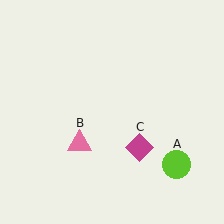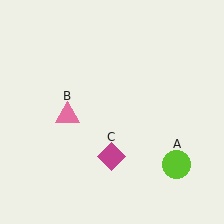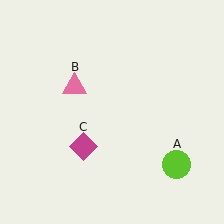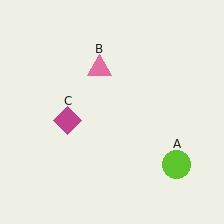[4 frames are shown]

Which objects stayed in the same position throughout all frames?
Lime circle (object A) remained stationary.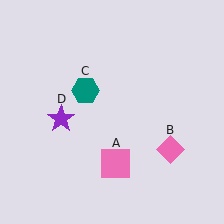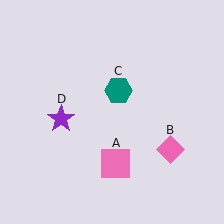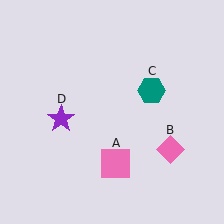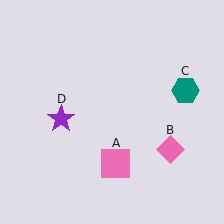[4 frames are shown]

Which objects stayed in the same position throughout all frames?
Pink square (object A) and pink diamond (object B) and purple star (object D) remained stationary.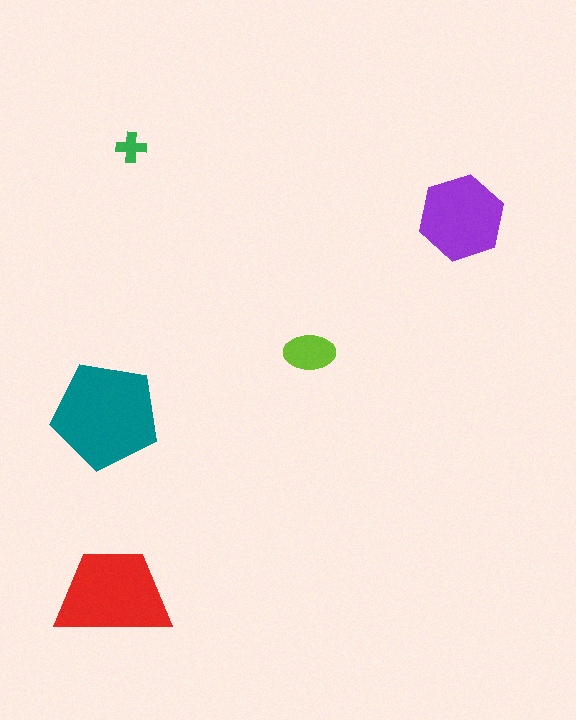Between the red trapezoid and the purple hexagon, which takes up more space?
The red trapezoid.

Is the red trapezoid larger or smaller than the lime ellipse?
Larger.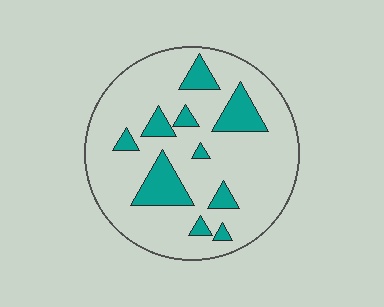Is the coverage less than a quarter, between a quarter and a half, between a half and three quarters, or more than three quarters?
Less than a quarter.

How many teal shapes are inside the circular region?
10.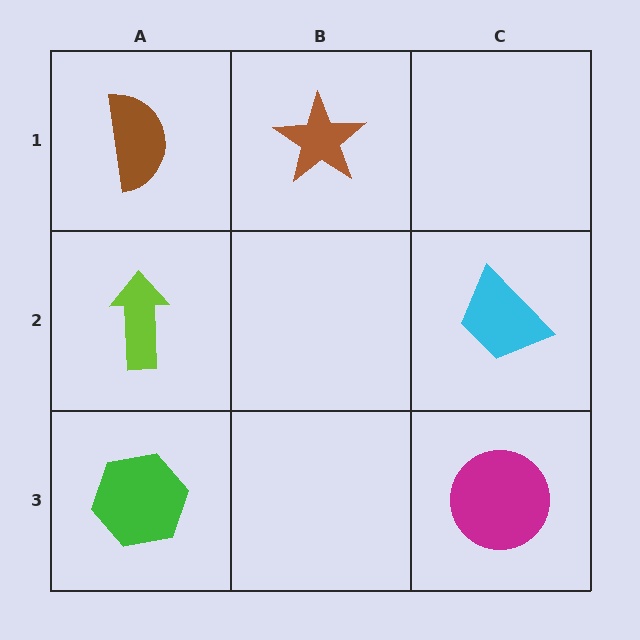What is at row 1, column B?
A brown star.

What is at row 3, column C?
A magenta circle.